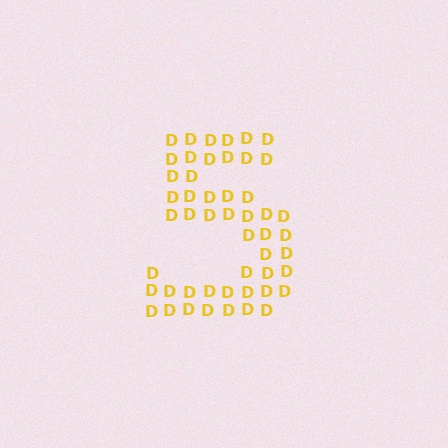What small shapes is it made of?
It is made of small letter D's.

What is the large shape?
The large shape is the digit 5.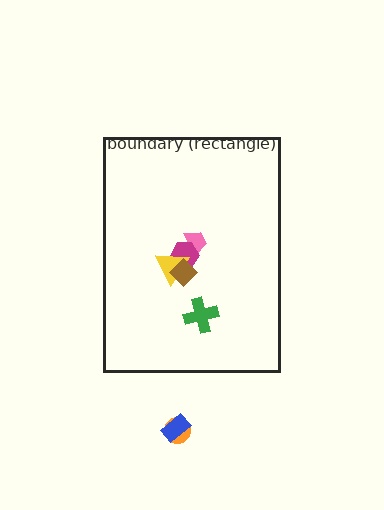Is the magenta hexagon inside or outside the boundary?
Inside.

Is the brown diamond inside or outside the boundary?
Inside.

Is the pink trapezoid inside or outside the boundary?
Inside.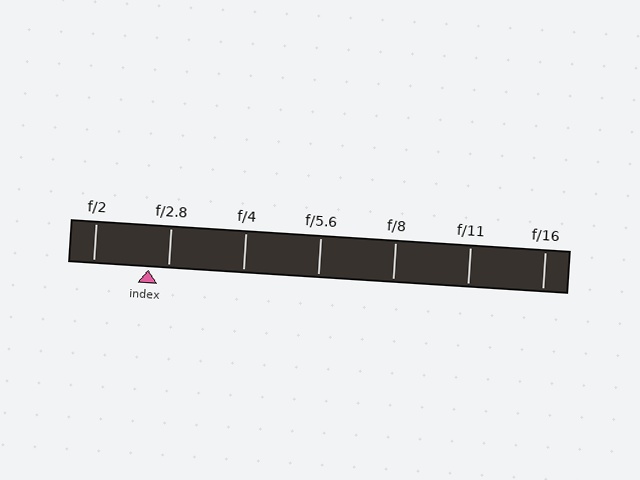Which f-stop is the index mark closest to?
The index mark is closest to f/2.8.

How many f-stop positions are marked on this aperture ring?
There are 7 f-stop positions marked.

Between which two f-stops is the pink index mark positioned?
The index mark is between f/2 and f/2.8.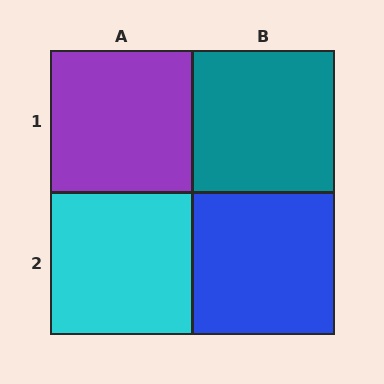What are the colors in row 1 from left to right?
Purple, teal.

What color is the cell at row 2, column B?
Blue.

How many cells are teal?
1 cell is teal.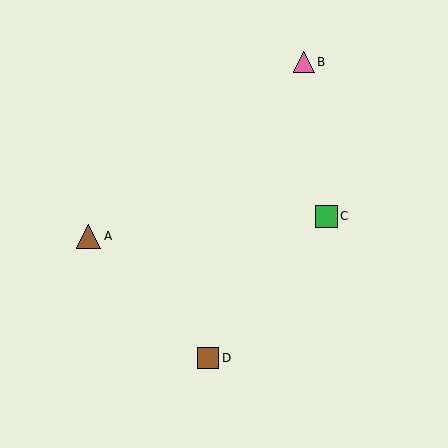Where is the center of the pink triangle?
The center of the pink triangle is at (304, 62).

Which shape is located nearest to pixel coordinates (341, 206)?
The green square (labeled C) at (326, 216) is nearest to that location.